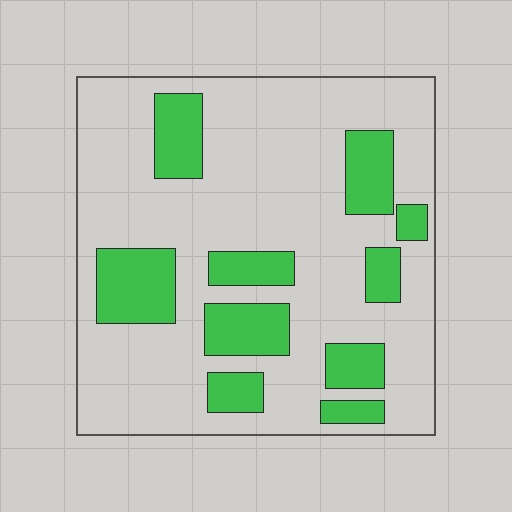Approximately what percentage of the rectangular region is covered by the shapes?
Approximately 25%.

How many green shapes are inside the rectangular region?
10.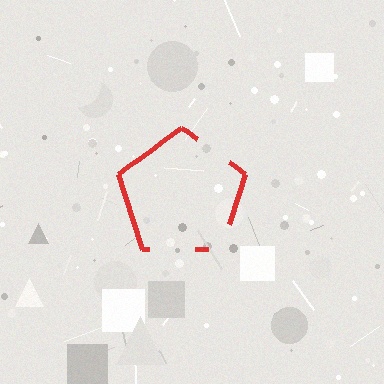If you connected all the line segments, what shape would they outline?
They would outline a pentagon.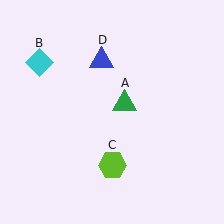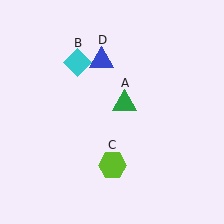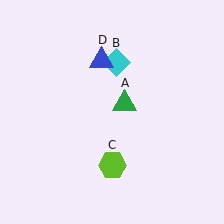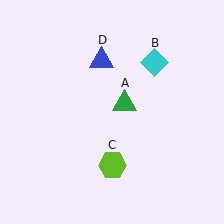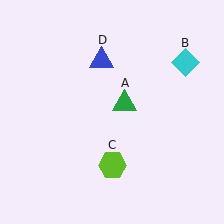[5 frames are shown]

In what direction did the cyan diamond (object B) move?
The cyan diamond (object B) moved right.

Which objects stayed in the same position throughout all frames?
Green triangle (object A) and lime hexagon (object C) and blue triangle (object D) remained stationary.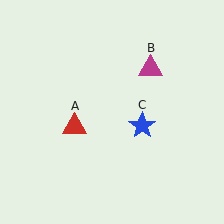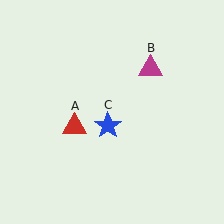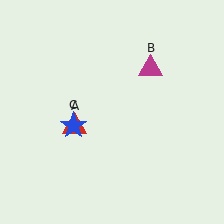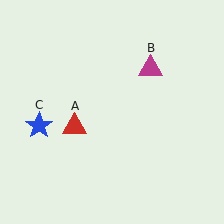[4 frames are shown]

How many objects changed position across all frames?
1 object changed position: blue star (object C).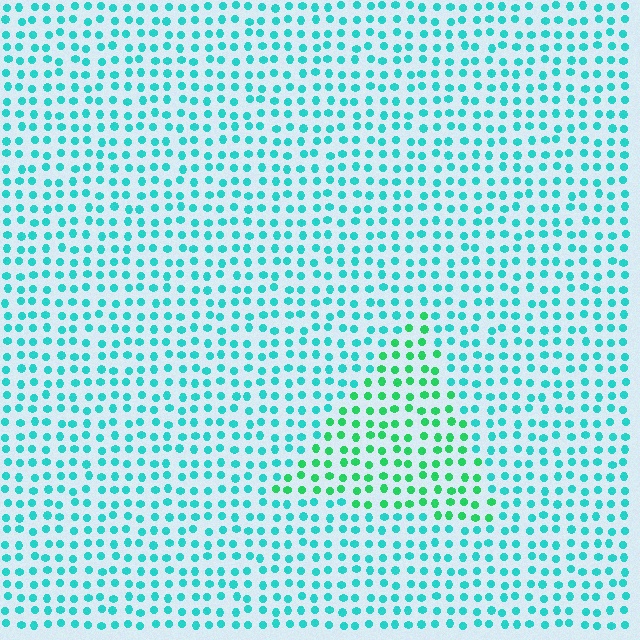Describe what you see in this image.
The image is filled with small cyan elements in a uniform arrangement. A triangle-shaped region is visible where the elements are tinted to a slightly different hue, forming a subtle color boundary.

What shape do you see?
I see a triangle.